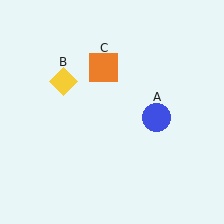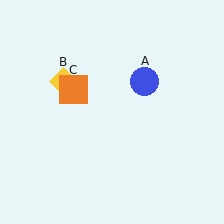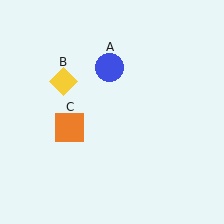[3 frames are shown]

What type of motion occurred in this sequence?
The blue circle (object A), orange square (object C) rotated counterclockwise around the center of the scene.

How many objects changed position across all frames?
2 objects changed position: blue circle (object A), orange square (object C).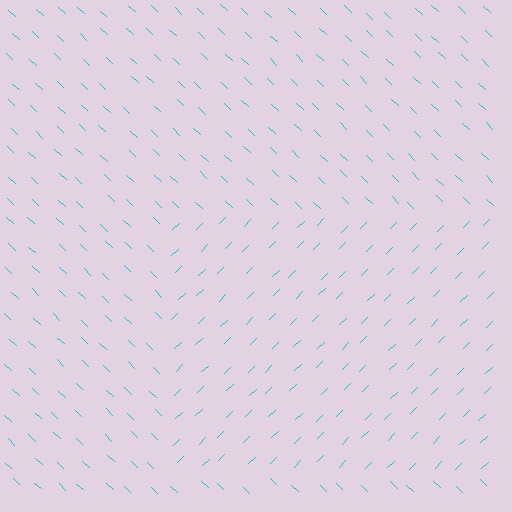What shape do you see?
I see a rectangle.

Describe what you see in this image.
The image is filled with small cyan line segments. A rectangle region in the image has lines oriented differently from the surrounding lines, creating a visible texture boundary.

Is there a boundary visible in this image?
Yes, there is a texture boundary formed by a change in line orientation.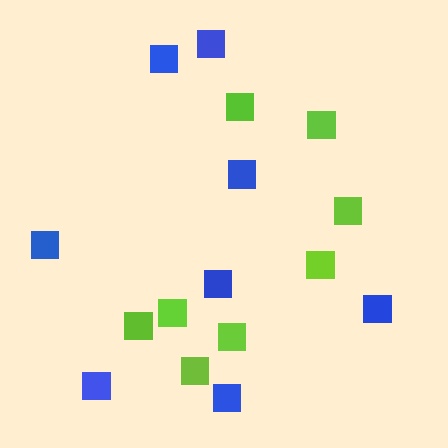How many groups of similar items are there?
There are 2 groups: one group of blue squares (8) and one group of lime squares (8).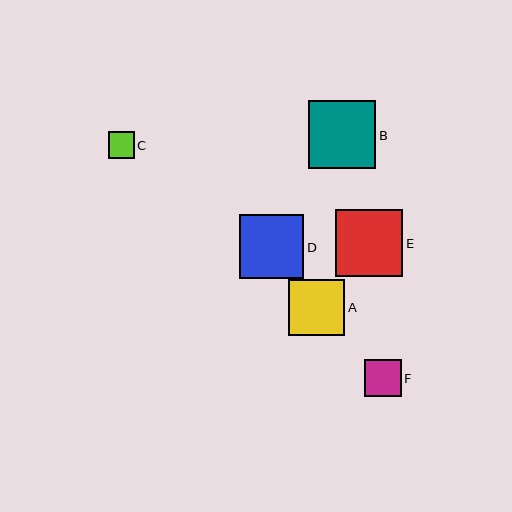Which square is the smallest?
Square C is the smallest with a size of approximately 26 pixels.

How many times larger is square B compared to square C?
Square B is approximately 2.6 times the size of square C.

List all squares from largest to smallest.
From largest to smallest: B, E, D, A, F, C.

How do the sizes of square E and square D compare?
Square E and square D are approximately the same size.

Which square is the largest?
Square B is the largest with a size of approximately 67 pixels.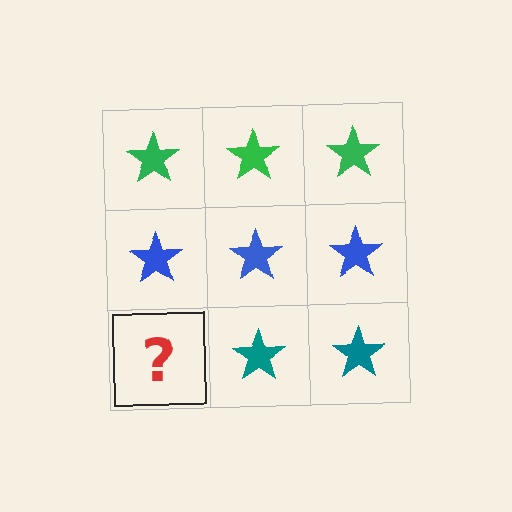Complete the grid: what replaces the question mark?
The question mark should be replaced with a teal star.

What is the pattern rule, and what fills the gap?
The rule is that each row has a consistent color. The gap should be filled with a teal star.